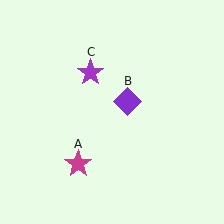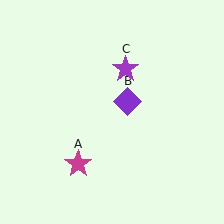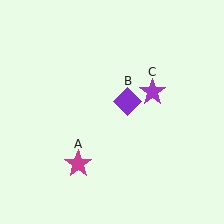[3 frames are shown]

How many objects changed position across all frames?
1 object changed position: purple star (object C).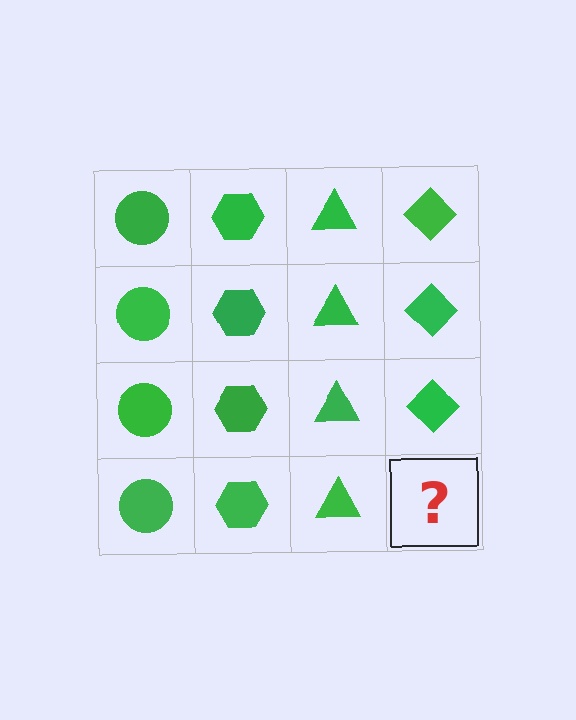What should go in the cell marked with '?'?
The missing cell should contain a green diamond.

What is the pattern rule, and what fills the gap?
The rule is that each column has a consistent shape. The gap should be filled with a green diamond.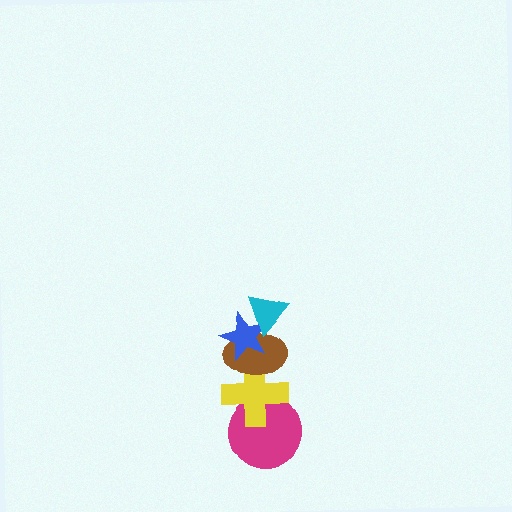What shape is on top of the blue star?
The cyan triangle is on top of the blue star.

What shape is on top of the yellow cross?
The brown ellipse is on top of the yellow cross.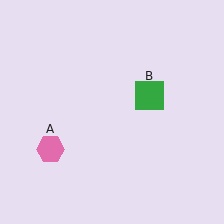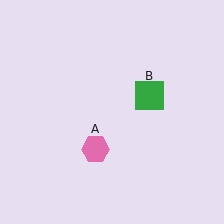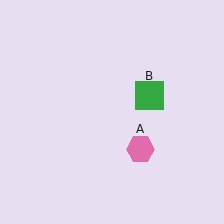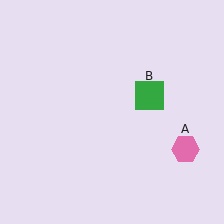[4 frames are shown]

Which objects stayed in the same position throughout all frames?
Green square (object B) remained stationary.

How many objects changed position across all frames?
1 object changed position: pink hexagon (object A).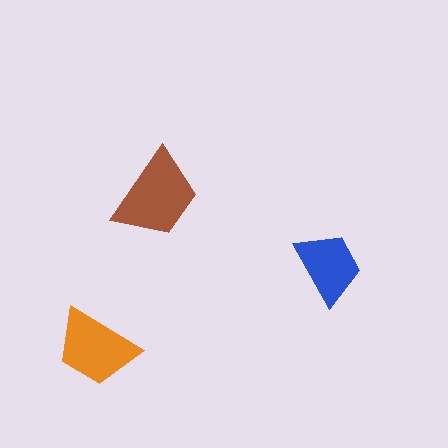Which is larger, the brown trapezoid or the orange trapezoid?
The brown one.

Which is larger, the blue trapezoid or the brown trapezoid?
The brown one.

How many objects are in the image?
There are 3 objects in the image.